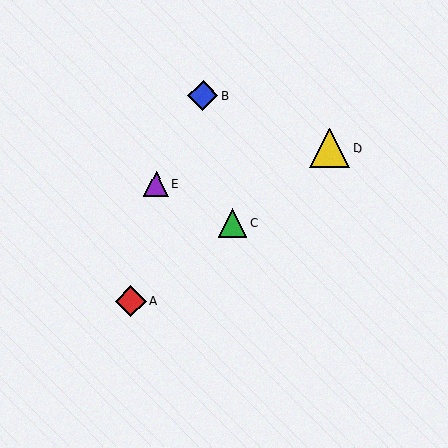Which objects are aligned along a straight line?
Objects A, C, D are aligned along a straight line.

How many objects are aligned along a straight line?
3 objects (A, C, D) are aligned along a straight line.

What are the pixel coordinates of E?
Object E is at (156, 185).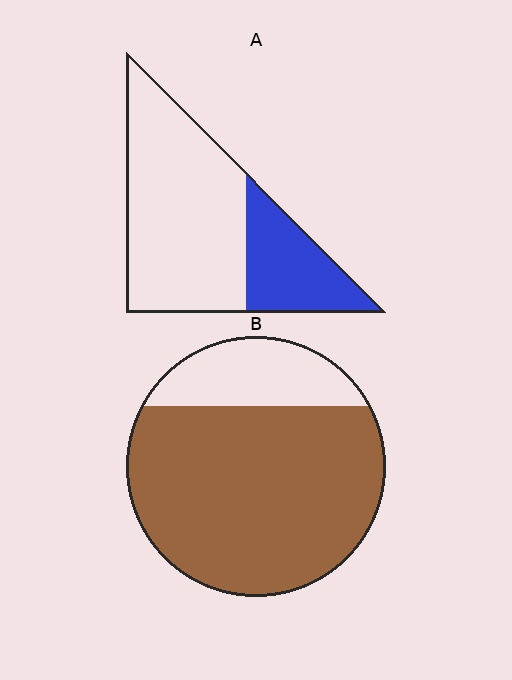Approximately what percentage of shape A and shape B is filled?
A is approximately 30% and B is approximately 80%.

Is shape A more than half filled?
No.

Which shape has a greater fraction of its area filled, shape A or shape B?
Shape B.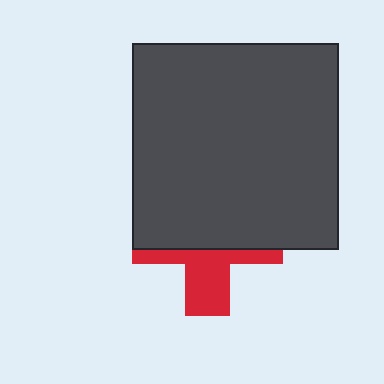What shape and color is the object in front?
The object in front is a dark gray square.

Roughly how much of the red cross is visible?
A small part of it is visible (roughly 38%).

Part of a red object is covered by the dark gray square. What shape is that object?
It is a cross.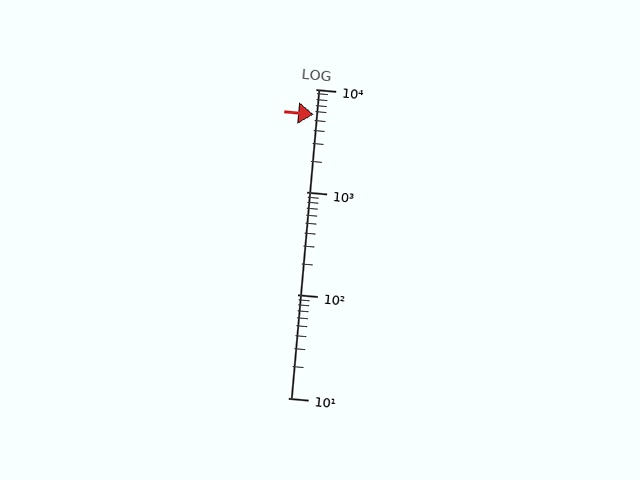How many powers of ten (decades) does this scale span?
The scale spans 3 decades, from 10 to 10000.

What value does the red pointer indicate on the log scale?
The pointer indicates approximately 5700.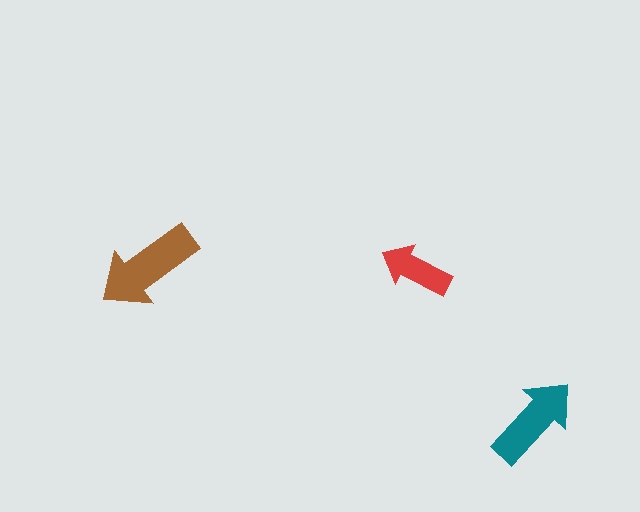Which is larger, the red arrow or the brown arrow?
The brown one.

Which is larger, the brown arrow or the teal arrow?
The brown one.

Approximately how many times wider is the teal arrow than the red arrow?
About 1.5 times wider.